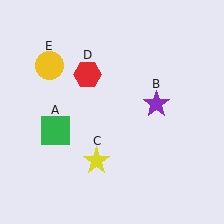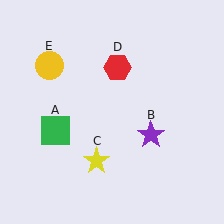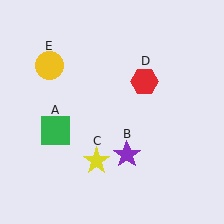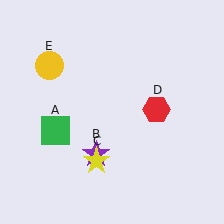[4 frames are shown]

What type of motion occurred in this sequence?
The purple star (object B), red hexagon (object D) rotated clockwise around the center of the scene.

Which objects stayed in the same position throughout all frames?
Green square (object A) and yellow star (object C) and yellow circle (object E) remained stationary.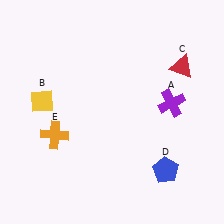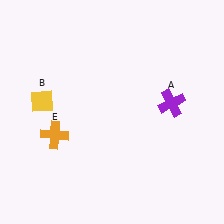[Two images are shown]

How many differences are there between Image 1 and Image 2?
There are 2 differences between the two images.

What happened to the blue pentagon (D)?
The blue pentagon (D) was removed in Image 2. It was in the bottom-right area of Image 1.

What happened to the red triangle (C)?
The red triangle (C) was removed in Image 2. It was in the top-right area of Image 1.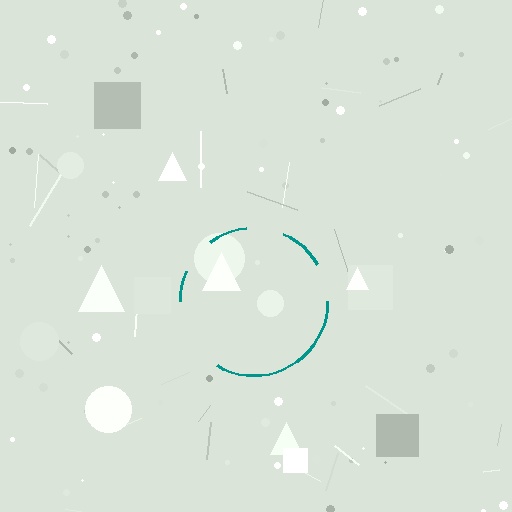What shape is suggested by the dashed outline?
The dashed outline suggests a circle.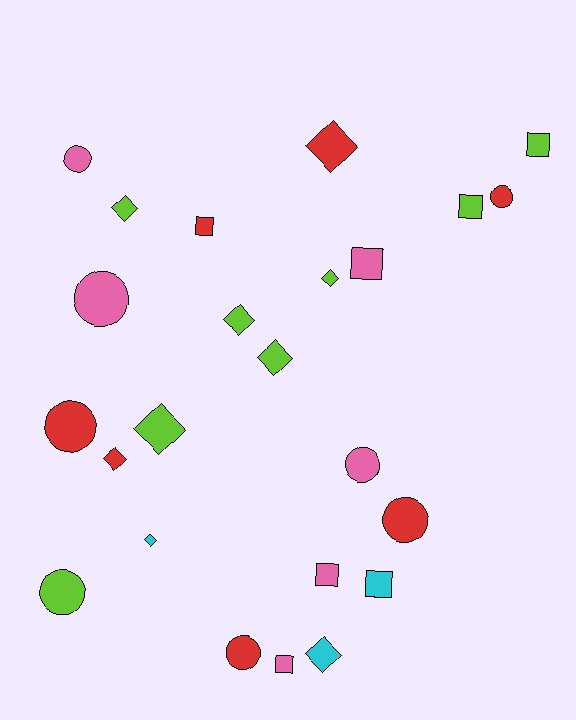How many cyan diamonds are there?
There are 2 cyan diamonds.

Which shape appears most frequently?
Diamond, with 9 objects.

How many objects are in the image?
There are 24 objects.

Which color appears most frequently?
Lime, with 8 objects.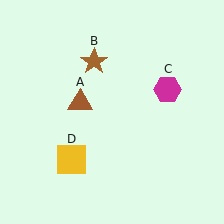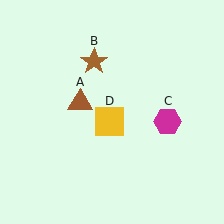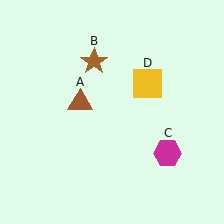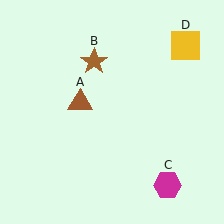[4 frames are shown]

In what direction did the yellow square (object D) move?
The yellow square (object D) moved up and to the right.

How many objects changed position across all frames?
2 objects changed position: magenta hexagon (object C), yellow square (object D).